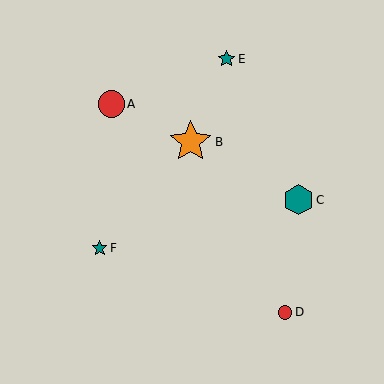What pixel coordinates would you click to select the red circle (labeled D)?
Click at (285, 312) to select the red circle D.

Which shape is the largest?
The orange star (labeled B) is the largest.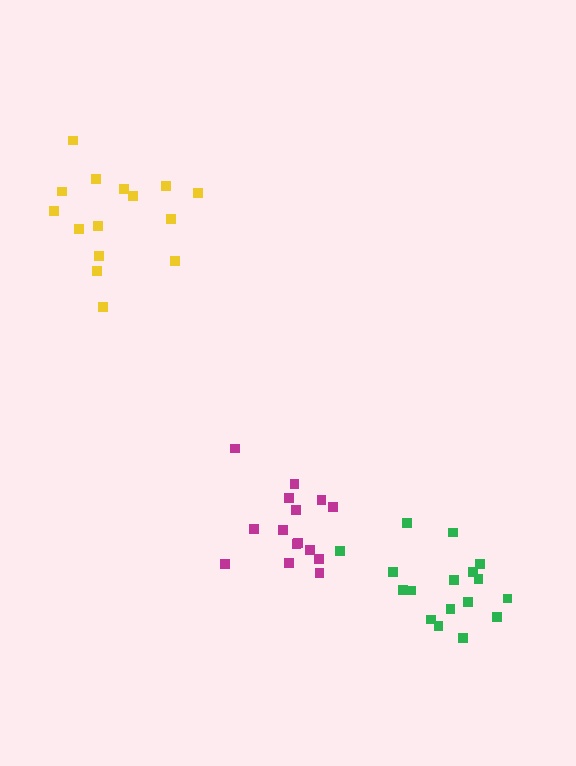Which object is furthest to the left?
The yellow cluster is leftmost.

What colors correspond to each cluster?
The clusters are colored: green, magenta, yellow.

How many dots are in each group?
Group 1: 17 dots, Group 2: 15 dots, Group 3: 15 dots (47 total).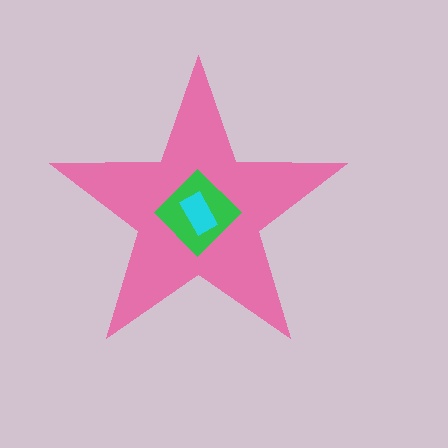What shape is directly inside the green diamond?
The cyan rectangle.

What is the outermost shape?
The pink star.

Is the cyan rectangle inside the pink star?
Yes.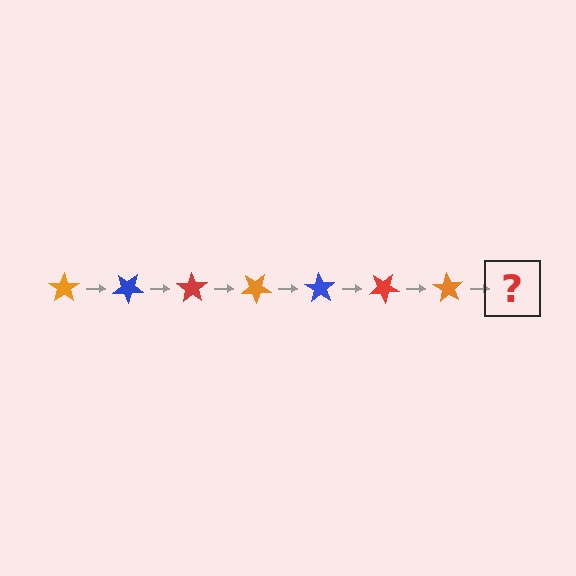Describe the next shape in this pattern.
It should be a blue star, rotated 245 degrees from the start.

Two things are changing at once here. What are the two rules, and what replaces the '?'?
The two rules are that it rotates 35 degrees each step and the color cycles through orange, blue, and red. The '?' should be a blue star, rotated 245 degrees from the start.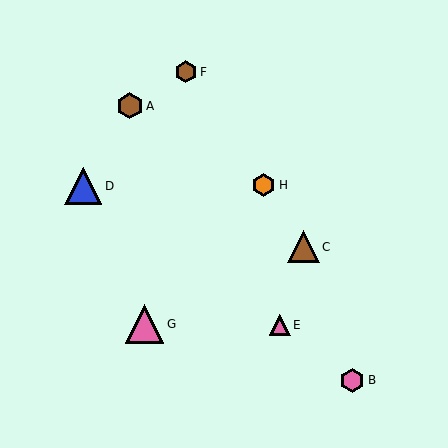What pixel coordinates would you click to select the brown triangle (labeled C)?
Click at (303, 247) to select the brown triangle C.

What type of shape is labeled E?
Shape E is a pink triangle.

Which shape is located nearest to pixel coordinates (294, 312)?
The pink triangle (labeled E) at (280, 325) is nearest to that location.